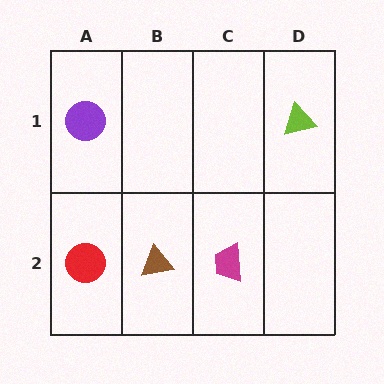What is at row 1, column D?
A lime triangle.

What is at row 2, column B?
A brown triangle.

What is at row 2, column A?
A red circle.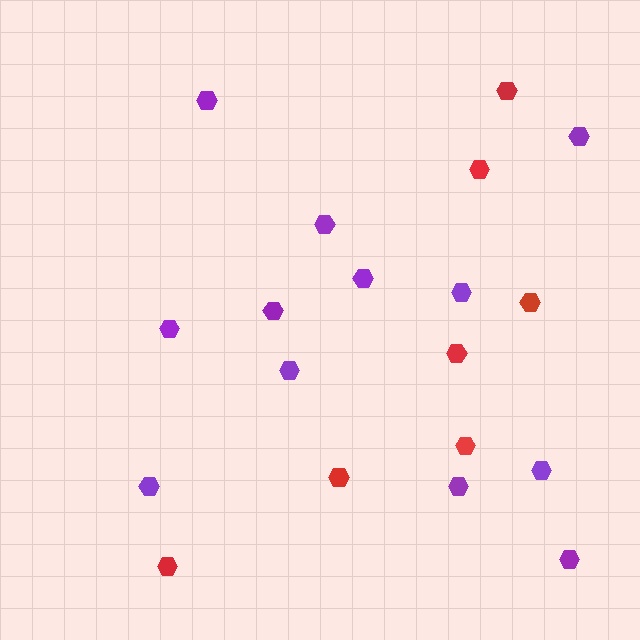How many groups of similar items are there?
There are 2 groups: one group of purple hexagons (12) and one group of red hexagons (7).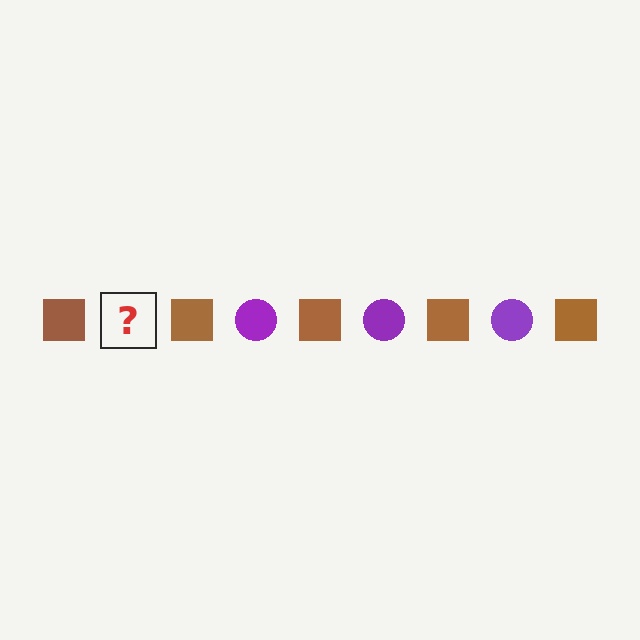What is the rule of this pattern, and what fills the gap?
The rule is that the pattern alternates between brown square and purple circle. The gap should be filled with a purple circle.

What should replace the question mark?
The question mark should be replaced with a purple circle.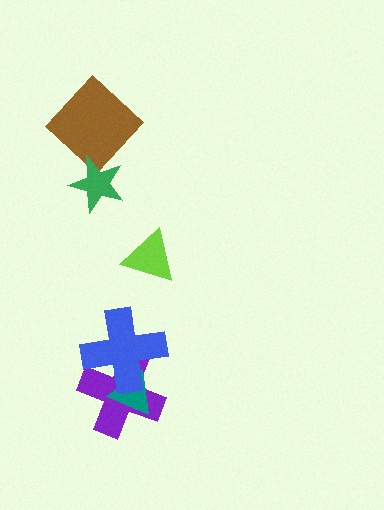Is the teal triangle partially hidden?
Yes, it is partially covered by another shape.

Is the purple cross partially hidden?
Yes, it is partially covered by another shape.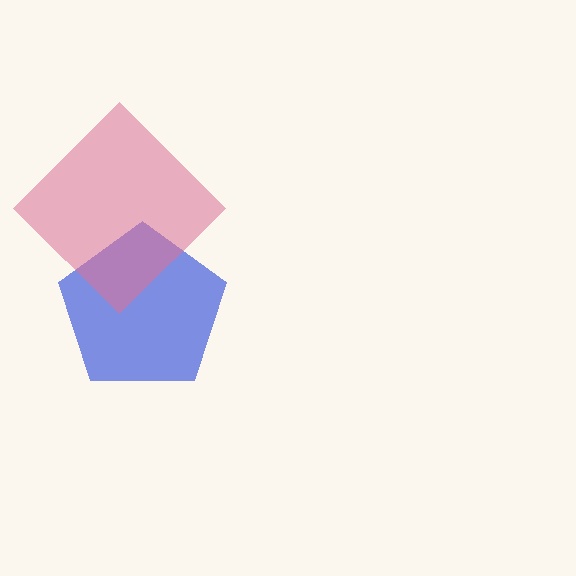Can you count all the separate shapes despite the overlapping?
Yes, there are 2 separate shapes.